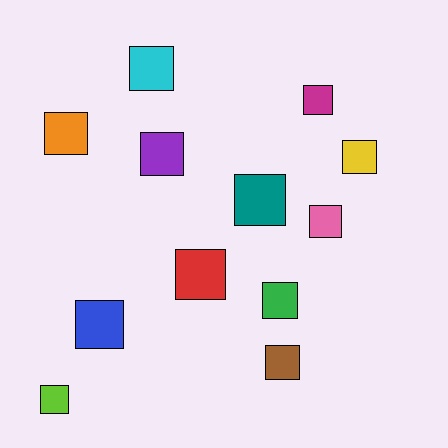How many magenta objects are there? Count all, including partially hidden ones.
There is 1 magenta object.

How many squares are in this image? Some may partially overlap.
There are 12 squares.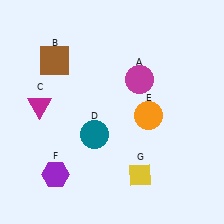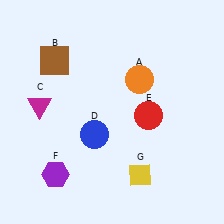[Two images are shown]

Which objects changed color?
A changed from magenta to orange. D changed from teal to blue. E changed from orange to red.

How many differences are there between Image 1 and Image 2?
There are 3 differences between the two images.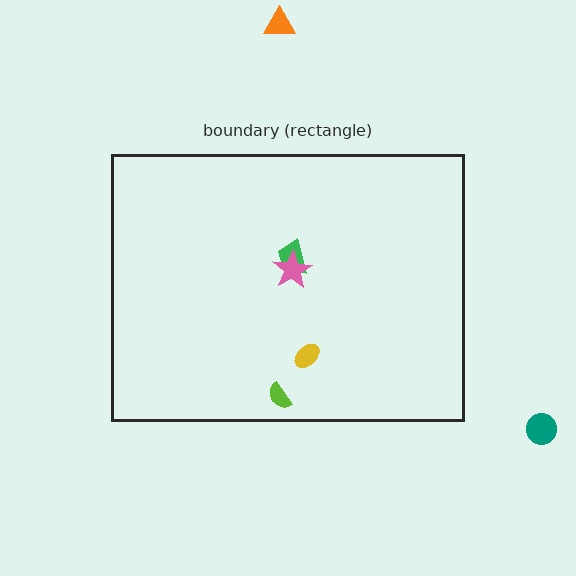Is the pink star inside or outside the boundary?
Inside.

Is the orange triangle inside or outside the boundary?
Outside.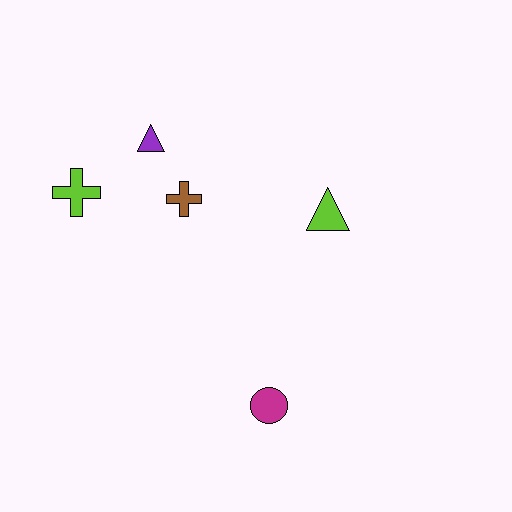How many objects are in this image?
There are 5 objects.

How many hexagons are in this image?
There are no hexagons.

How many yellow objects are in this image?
There are no yellow objects.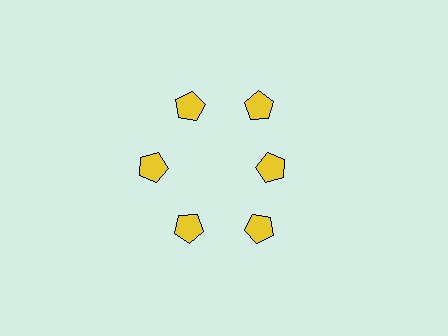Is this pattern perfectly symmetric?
No. The 6 yellow pentagons are arranged in a ring, but one element near the 3 o'clock position is pulled inward toward the center, breaking the 6-fold rotational symmetry.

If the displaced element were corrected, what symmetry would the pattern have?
It would have 6-fold rotational symmetry — the pattern would map onto itself every 60 degrees.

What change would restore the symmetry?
The symmetry would be restored by moving it outward, back onto the ring so that all 6 pentagons sit at equal angles and equal distance from the center.